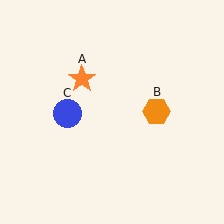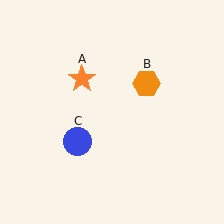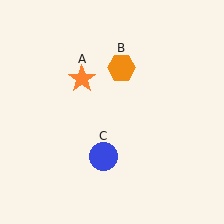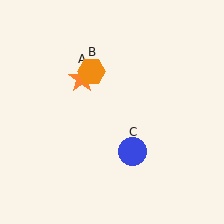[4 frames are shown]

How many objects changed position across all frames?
2 objects changed position: orange hexagon (object B), blue circle (object C).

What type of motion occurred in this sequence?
The orange hexagon (object B), blue circle (object C) rotated counterclockwise around the center of the scene.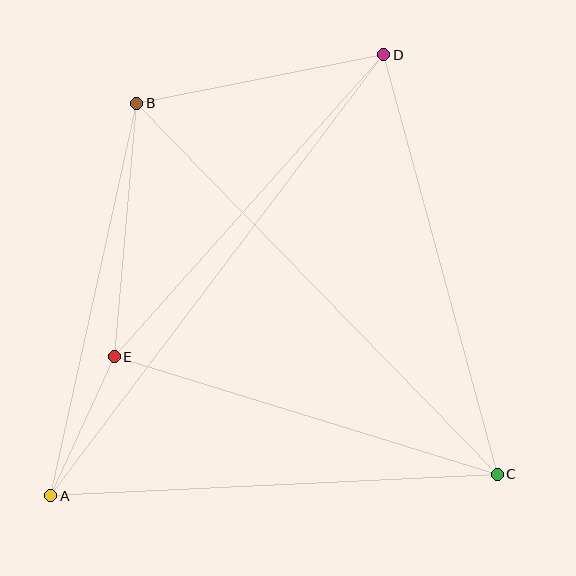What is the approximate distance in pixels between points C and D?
The distance between C and D is approximately 434 pixels.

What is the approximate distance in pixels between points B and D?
The distance between B and D is approximately 252 pixels.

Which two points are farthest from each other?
Points A and D are farthest from each other.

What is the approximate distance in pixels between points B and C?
The distance between B and C is approximately 517 pixels.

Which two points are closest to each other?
Points A and E are closest to each other.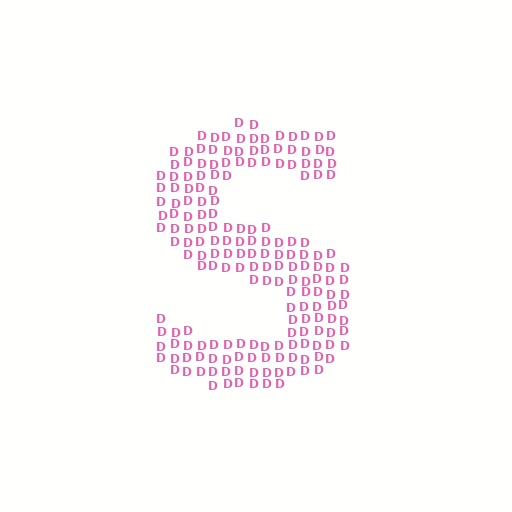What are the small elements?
The small elements are letter D's.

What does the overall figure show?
The overall figure shows the letter S.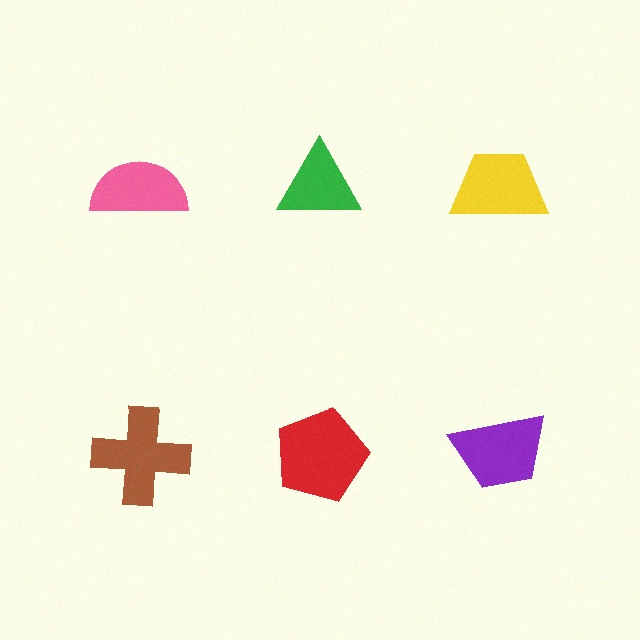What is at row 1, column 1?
A pink semicircle.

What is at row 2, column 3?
A purple trapezoid.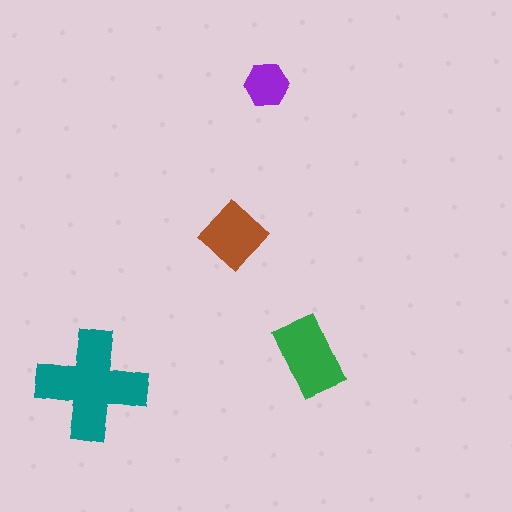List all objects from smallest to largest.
The purple hexagon, the brown diamond, the green rectangle, the teal cross.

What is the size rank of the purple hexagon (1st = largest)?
4th.